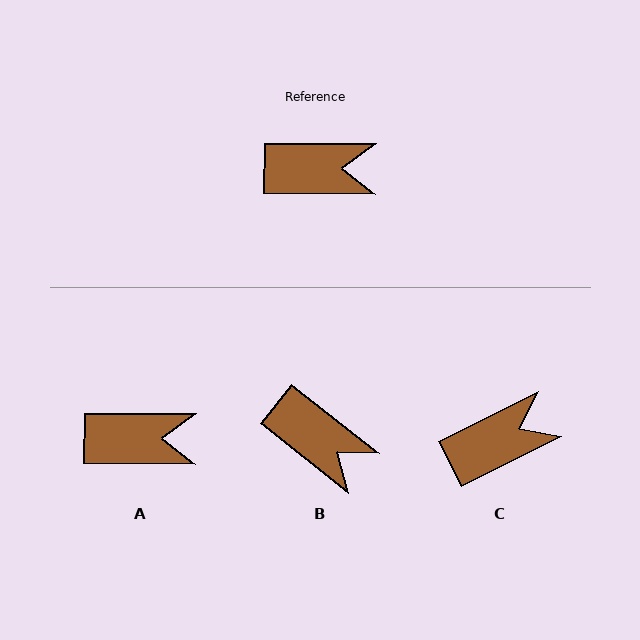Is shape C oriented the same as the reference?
No, it is off by about 27 degrees.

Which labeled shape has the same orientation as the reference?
A.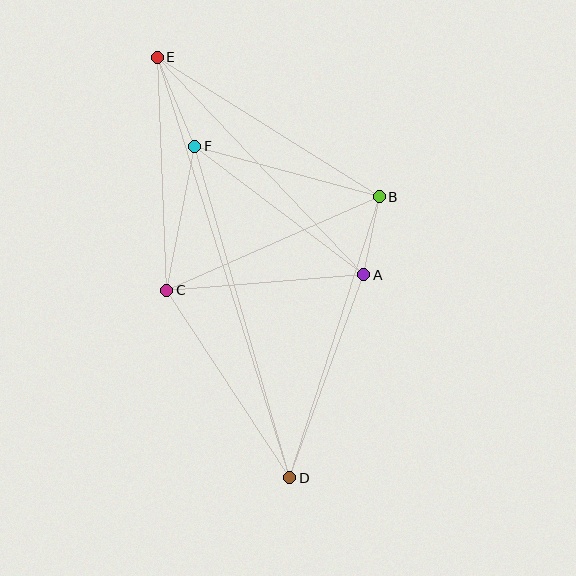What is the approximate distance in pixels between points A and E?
The distance between A and E is approximately 300 pixels.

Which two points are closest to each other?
Points A and B are closest to each other.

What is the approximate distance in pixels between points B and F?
The distance between B and F is approximately 191 pixels.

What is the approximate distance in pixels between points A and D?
The distance between A and D is approximately 216 pixels.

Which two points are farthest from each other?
Points D and E are farthest from each other.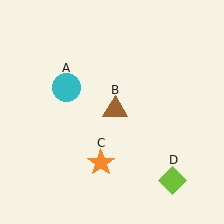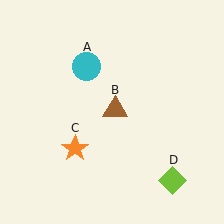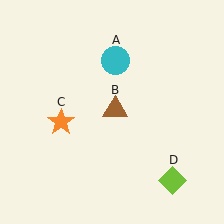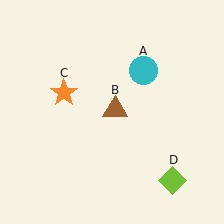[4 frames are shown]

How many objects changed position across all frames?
2 objects changed position: cyan circle (object A), orange star (object C).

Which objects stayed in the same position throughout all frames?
Brown triangle (object B) and lime diamond (object D) remained stationary.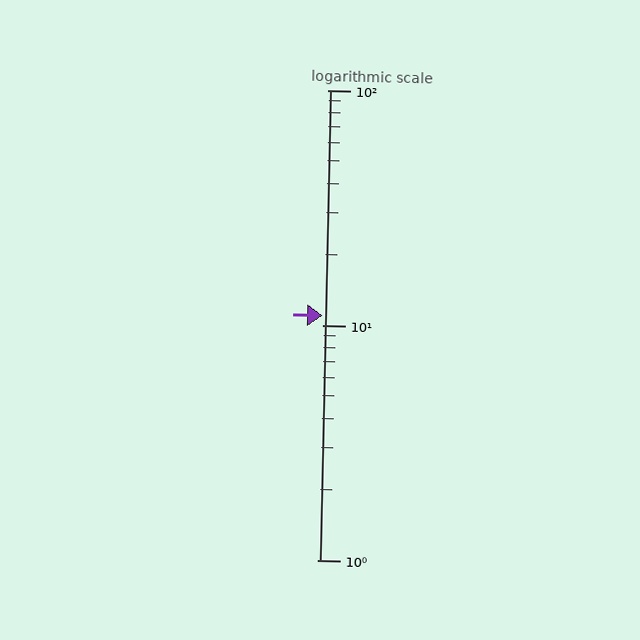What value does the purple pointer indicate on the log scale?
The pointer indicates approximately 11.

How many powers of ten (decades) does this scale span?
The scale spans 2 decades, from 1 to 100.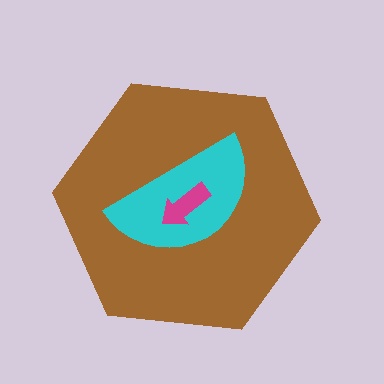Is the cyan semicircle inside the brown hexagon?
Yes.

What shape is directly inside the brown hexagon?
The cyan semicircle.